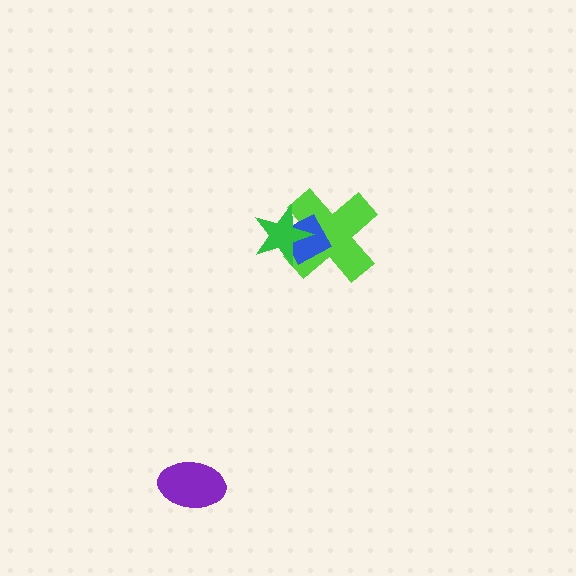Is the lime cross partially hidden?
Yes, it is partially covered by another shape.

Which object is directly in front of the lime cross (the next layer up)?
The blue diamond is directly in front of the lime cross.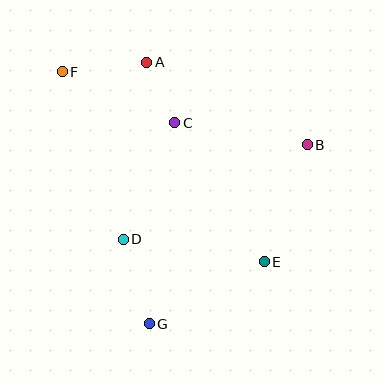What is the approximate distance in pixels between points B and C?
The distance between B and C is approximately 134 pixels.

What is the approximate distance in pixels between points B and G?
The distance between B and G is approximately 239 pixels.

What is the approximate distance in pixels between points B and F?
The distance between B and F is approximately 256 pixels.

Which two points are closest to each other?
Points A and C are closest to each other.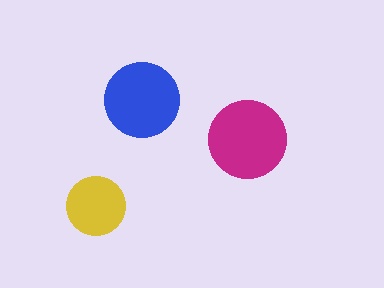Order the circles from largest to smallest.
the magenta one, the blue one, the yellow one.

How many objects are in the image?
There are 3 objects in the image.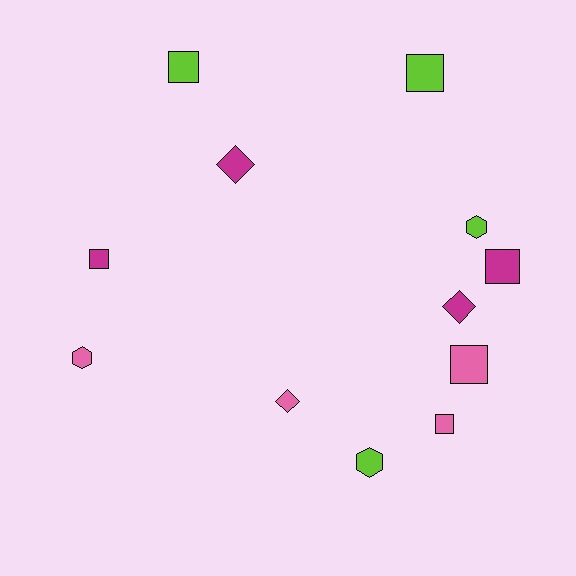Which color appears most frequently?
Lime, with 4 objects.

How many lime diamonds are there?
There are no lime diamonds.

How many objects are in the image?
There are 12 objects.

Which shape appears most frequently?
Square, with 6 objects.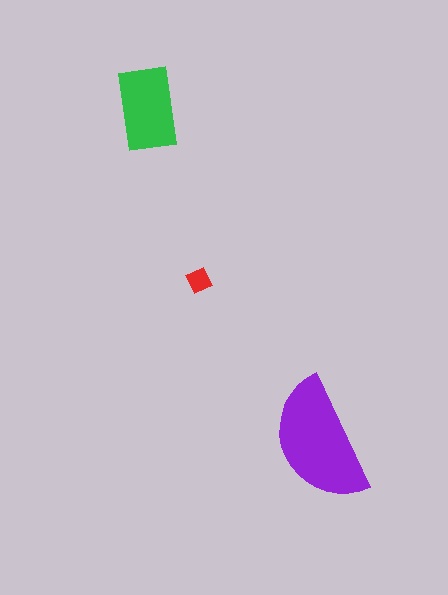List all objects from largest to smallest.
The purple semicircle, the green rectangle, the red diamond.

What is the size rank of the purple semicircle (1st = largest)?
1st.